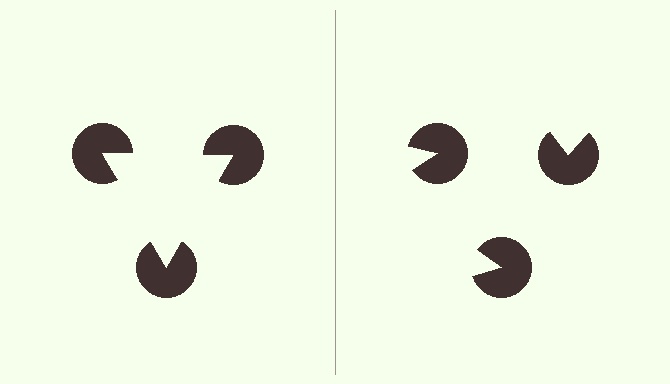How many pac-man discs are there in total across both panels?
6 — 3 on each side.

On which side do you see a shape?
An illusory triangle appears on the left side. On the right side the wedge cuts are rotated, so no coherent shape forms.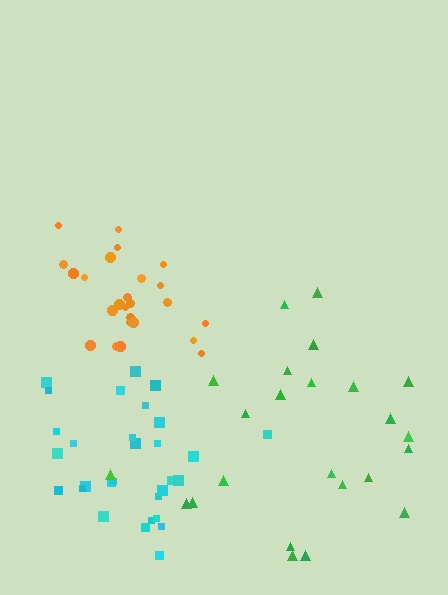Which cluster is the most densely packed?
Orange.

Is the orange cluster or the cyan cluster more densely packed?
Orange.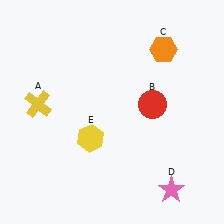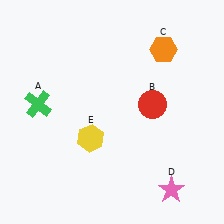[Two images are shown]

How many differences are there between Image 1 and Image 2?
There is 1 difference between the two images.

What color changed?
The cross (A) changed from yellow in Image 1 to green in Image 2.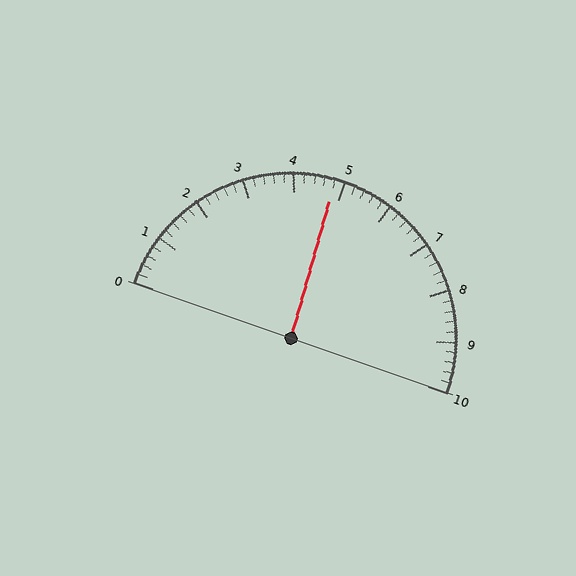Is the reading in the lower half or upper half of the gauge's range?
The reading is in the lower half of the range (0 to 10).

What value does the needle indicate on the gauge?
The needle indicates approximately 4.8.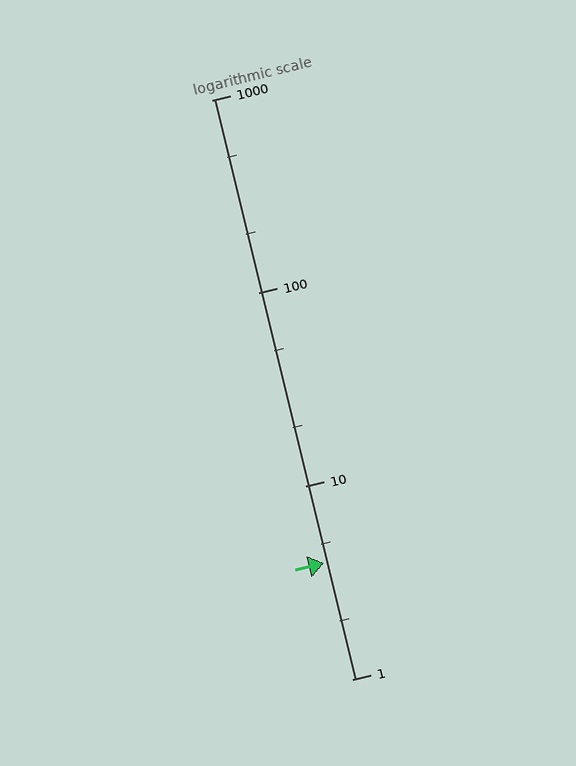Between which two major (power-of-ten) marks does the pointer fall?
The pointer is between 1 and 10.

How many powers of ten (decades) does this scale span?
The scale spans 3 decades, from 1 to 1000.